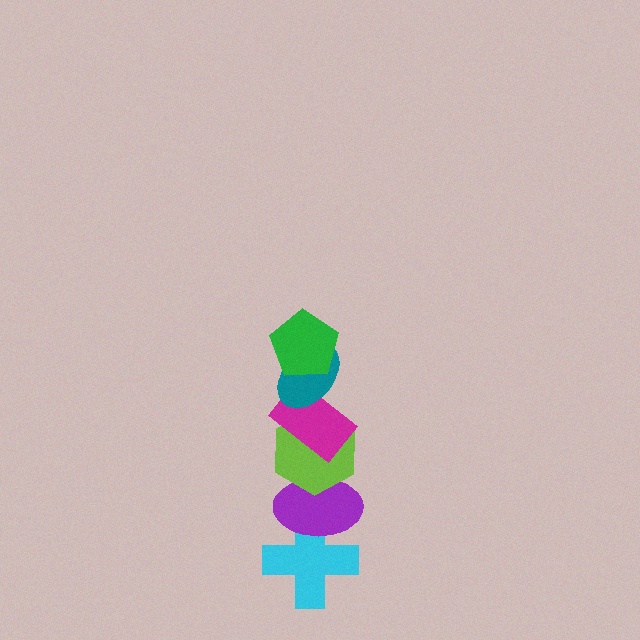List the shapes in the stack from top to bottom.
From top to bottom: the green pentagon, the teal ellipse, the magenta rectangle, the lime hexagon, the purple ellipse, the cyan cross.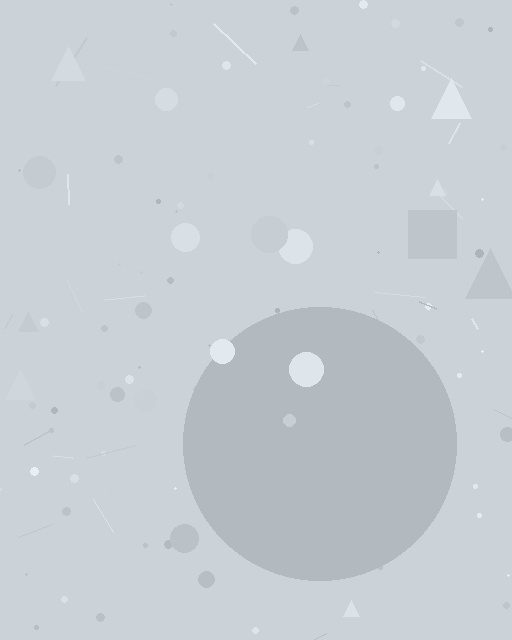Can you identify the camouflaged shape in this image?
The camouflaged shape is a circle.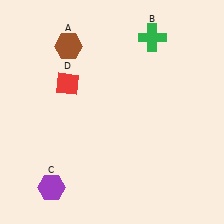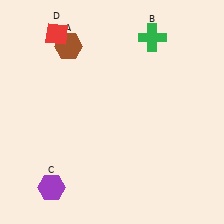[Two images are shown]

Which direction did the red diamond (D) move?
The red diamond (D) moved up.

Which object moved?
The red diamond (D) moved up.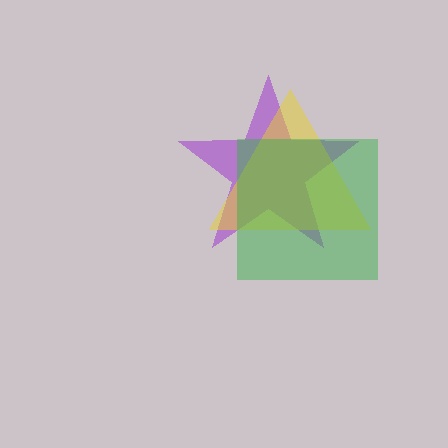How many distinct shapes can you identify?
There are 3 distinct shapes: a purple star, a yellow triangle, a green square.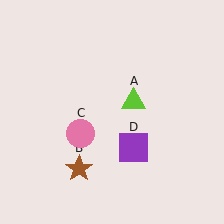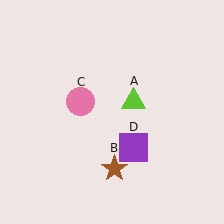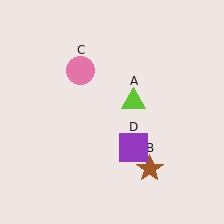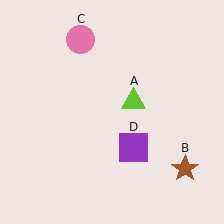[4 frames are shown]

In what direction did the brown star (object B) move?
The brown star (object B) moved right.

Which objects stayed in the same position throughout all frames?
Lime triangle (object A) and purple square (object D) remained stationary.